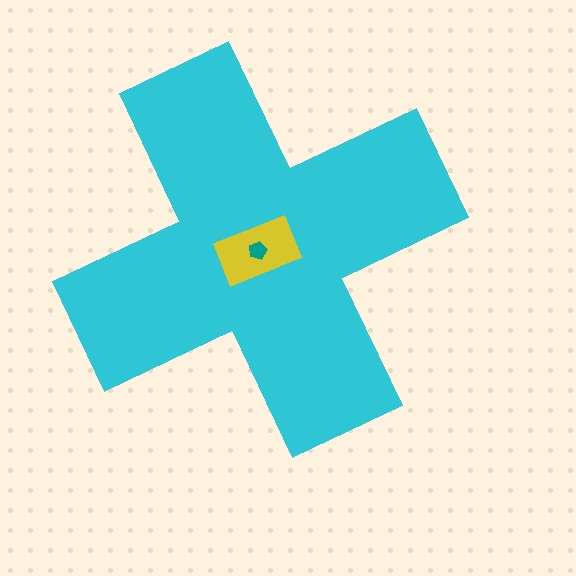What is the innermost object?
The teal pentagon.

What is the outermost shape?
The cyan cross.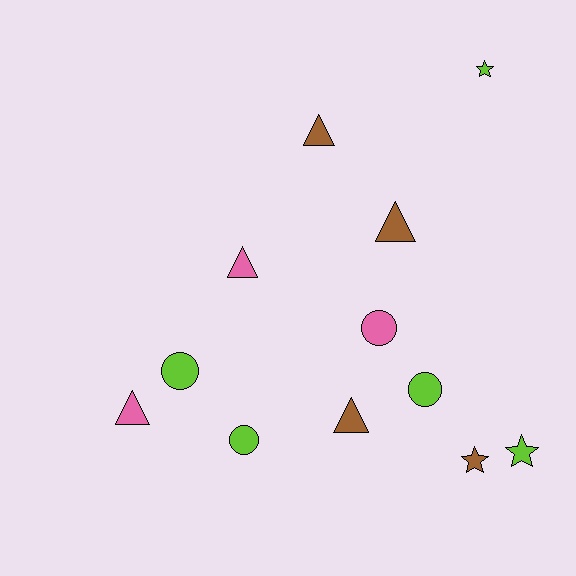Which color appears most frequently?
Lime, with 5 objects.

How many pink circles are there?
There is 1 pink circle.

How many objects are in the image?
There are 12 objects.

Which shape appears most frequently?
Triangle, with 5 objects.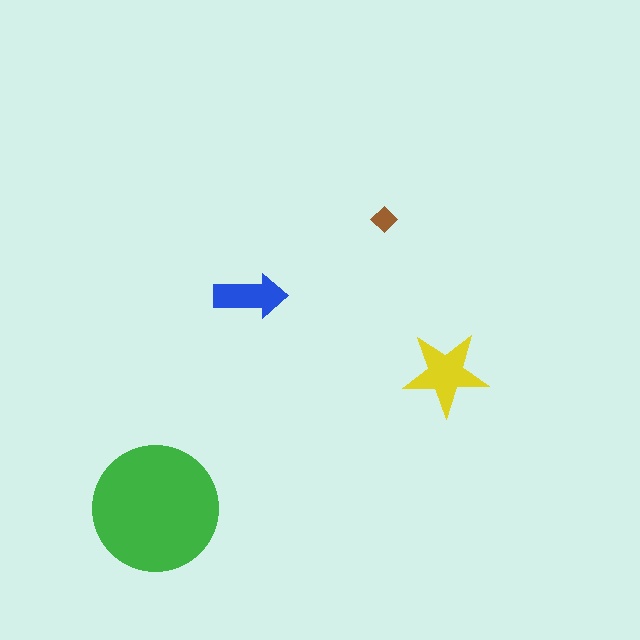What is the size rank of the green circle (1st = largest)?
1st.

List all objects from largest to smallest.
The green circle, the yellow star, the blue arrow, the brown diamond.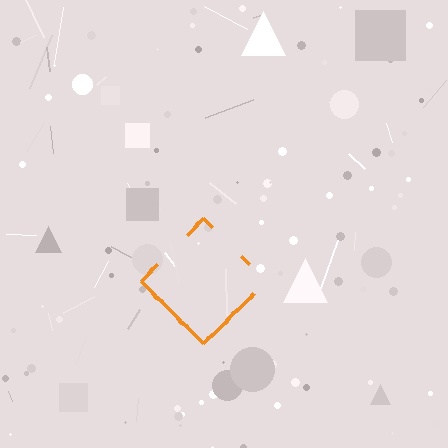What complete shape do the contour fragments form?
The contour fragments form a diamond.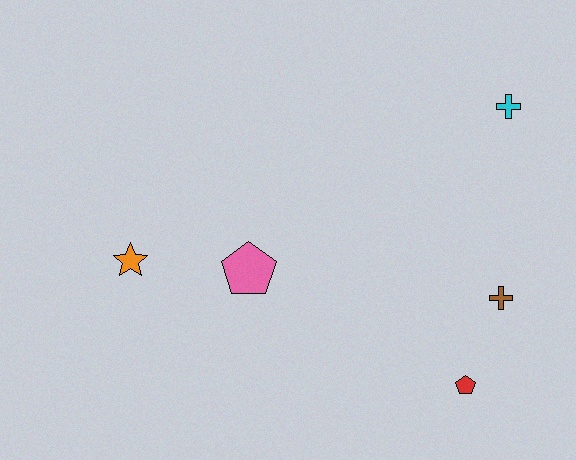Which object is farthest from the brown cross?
The orange star is farthest from the brown cross.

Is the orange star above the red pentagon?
Yes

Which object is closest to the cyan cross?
The brown cross is closest to the cyan cross.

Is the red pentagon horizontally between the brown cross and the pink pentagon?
Yes